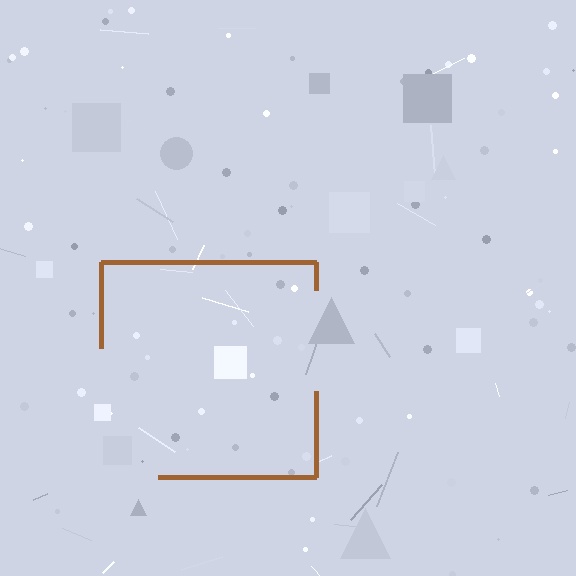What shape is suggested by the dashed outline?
The dashed outline suggests a square.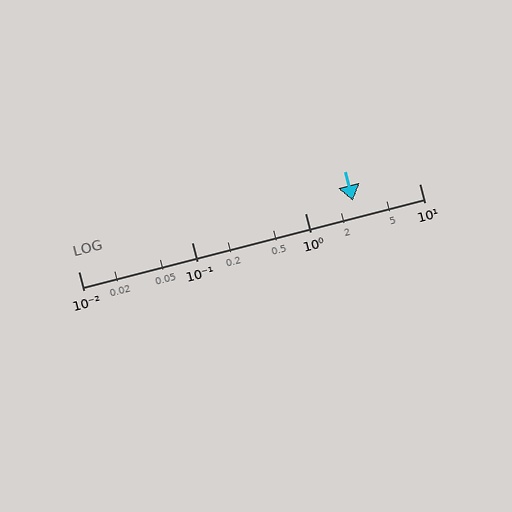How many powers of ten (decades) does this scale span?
The scale spans 3 decades, from 0.01 to 10.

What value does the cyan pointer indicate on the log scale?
The pointer indicates approximately 2.6.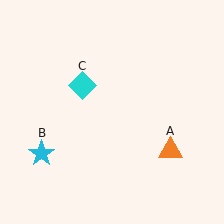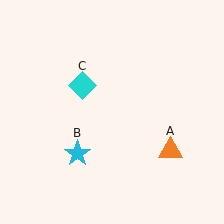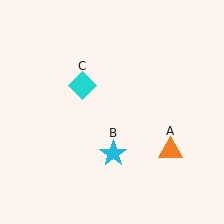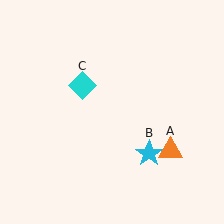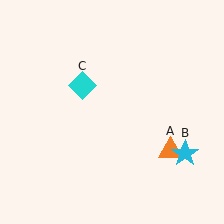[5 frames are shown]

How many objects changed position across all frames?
1 object changed position: cyan star (object B).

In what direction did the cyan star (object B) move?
The cyan star (object B) moved right.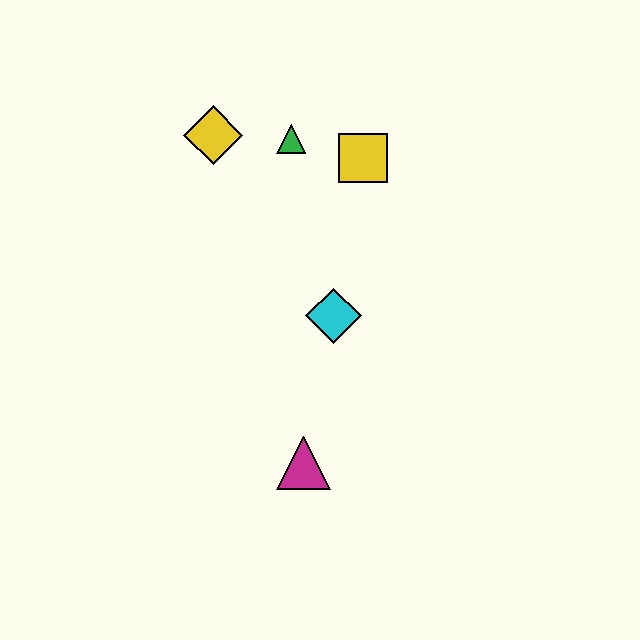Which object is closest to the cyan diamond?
The magenta triangle is closest to the cyan diamond.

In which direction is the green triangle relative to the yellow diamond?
The green triangle is to the right of the yellow diamond.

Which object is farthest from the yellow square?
The magenta triangle is farthest from the yellow square.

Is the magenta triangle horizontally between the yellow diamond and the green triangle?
No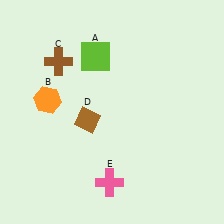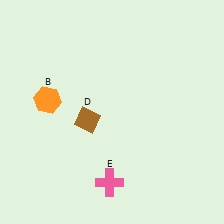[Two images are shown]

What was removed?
The brown cross (C), the lime square (A) were removed in Image 2.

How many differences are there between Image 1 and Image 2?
There are 2 differences between the two images.